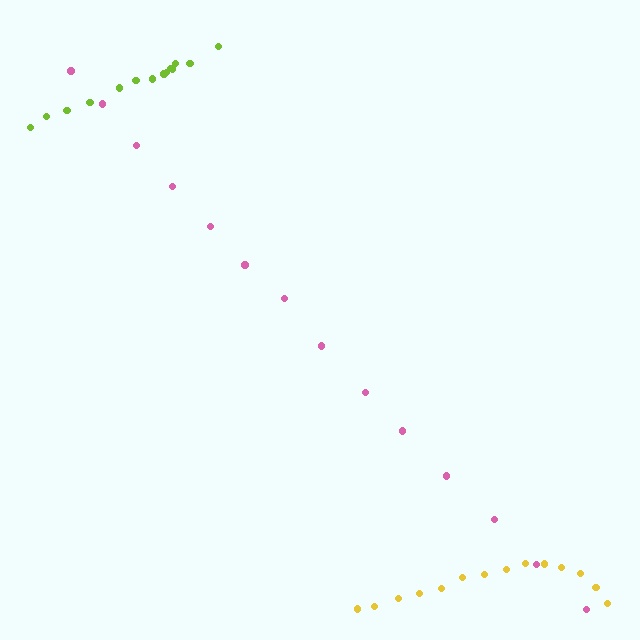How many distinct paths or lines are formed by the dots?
There are 3 distinct paths.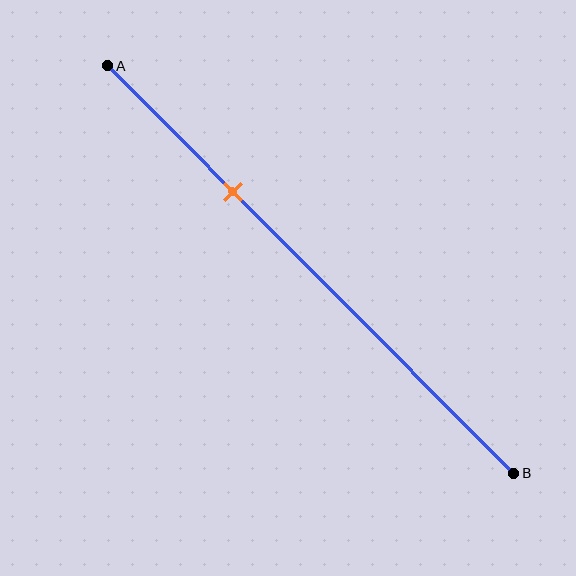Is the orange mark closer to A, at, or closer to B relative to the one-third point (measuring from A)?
The orange mark is approximately at the one-third point of segment AB.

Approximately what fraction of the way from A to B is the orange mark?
The orange mark is approximately 30% of the way from A to B.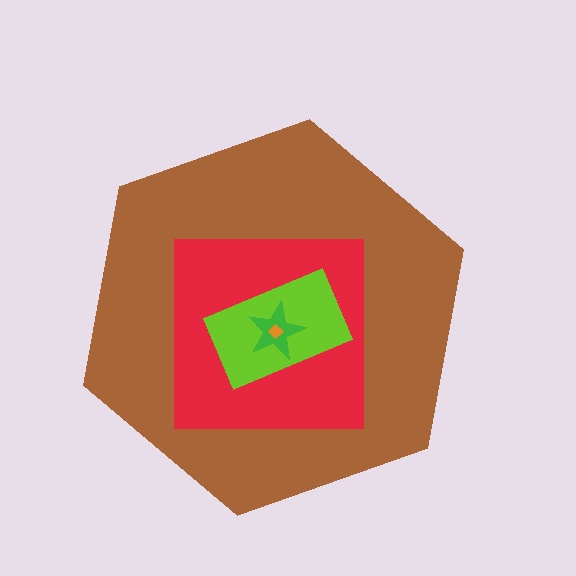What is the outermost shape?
The brown hexagon.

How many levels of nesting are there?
5.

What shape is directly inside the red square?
The lime rectangle.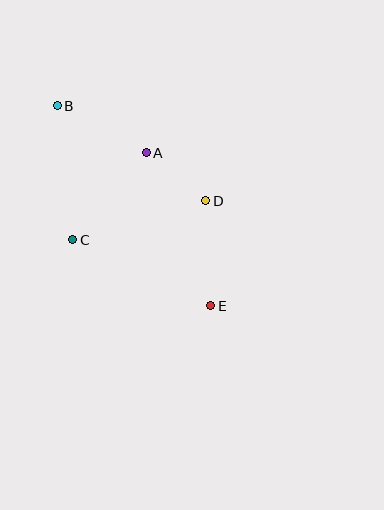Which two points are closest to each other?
Points A and D are closest to each other.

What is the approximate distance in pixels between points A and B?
The distance between A and B is approximately 101 pixels.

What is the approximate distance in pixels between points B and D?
The distance between B and D is approximately 176 pixels.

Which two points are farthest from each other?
Points B and E are farthest from each other.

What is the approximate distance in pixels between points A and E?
The distance between A and E is approximately 166 pixels.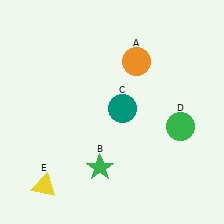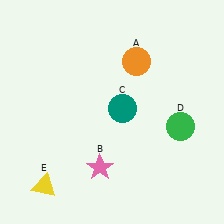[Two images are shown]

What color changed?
The star (B) changed from green in Image 1 to pink in Image 2.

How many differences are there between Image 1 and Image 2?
There is 1 difference between the two images.